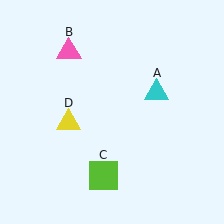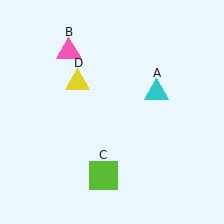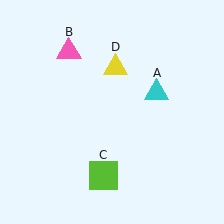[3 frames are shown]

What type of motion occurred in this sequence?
The yellow triangle (object D) rotated clockwise around the center of the scene.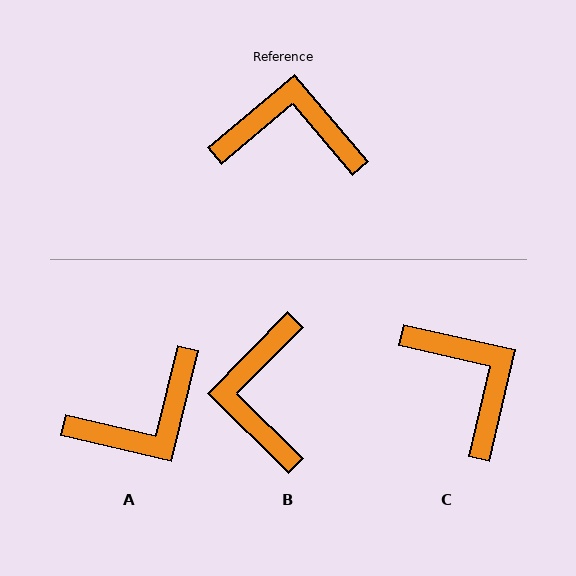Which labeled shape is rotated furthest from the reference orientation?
A, about 143 degrees away.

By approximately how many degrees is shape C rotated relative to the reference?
Approximately 53 degrees clockwise.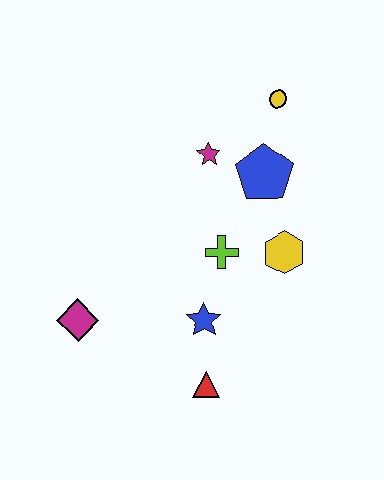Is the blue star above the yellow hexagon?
No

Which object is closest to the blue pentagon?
The magenta star is closest to the blue pentagon.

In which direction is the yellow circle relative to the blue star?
The yellow circle is above the blue star.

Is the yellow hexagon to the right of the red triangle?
Yes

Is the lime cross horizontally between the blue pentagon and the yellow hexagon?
No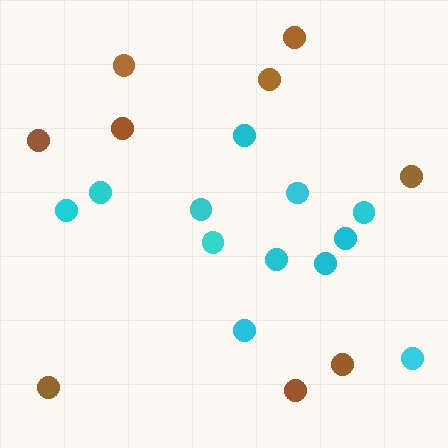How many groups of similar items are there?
There are 2 groups: one group of brown circles (9) and one group of cyan circles (12).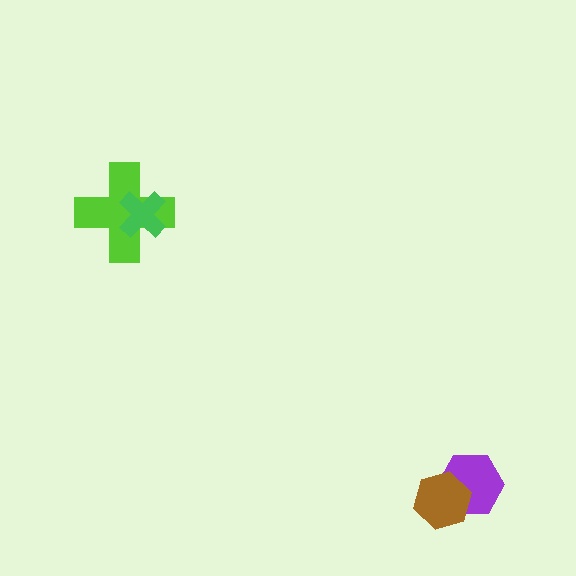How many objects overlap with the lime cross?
1 object overlaps with the lime cross.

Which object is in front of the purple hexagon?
The brown hexagon is in front of the purple hexagon.